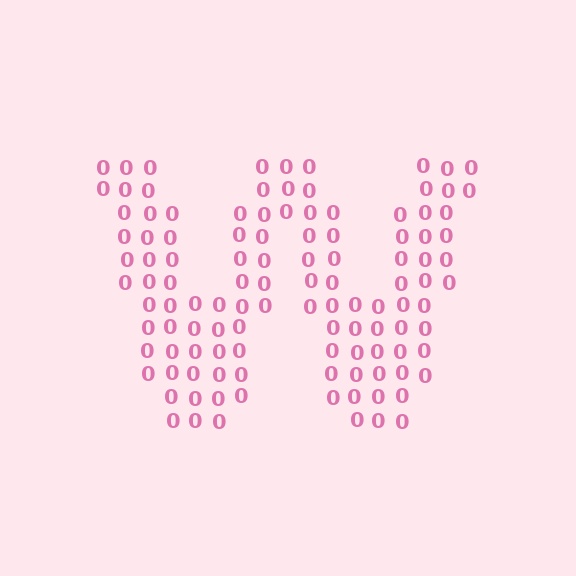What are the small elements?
The small elements are digit 0's.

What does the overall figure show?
The overall figure shows the letter W.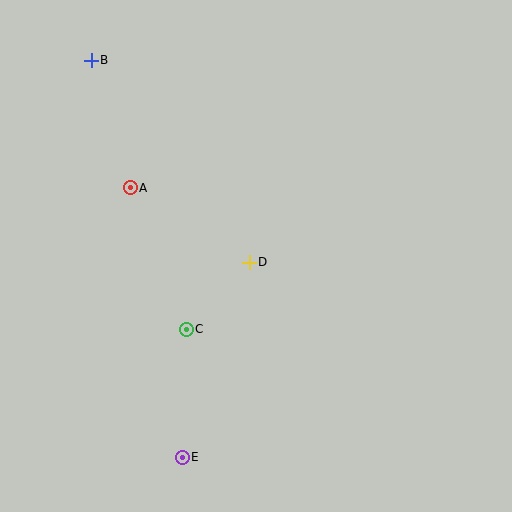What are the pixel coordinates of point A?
Point A is at (130, 188).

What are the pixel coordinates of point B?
Point B is at (91, 60).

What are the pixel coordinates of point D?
Point D is at (249, 262).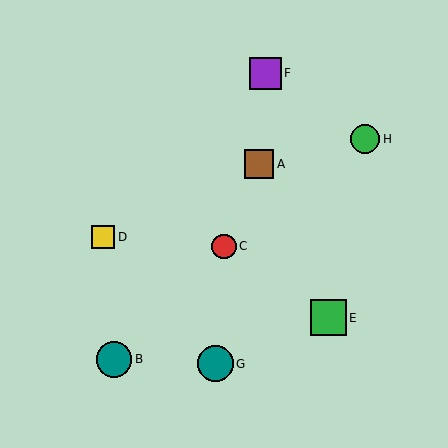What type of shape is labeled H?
Shape H is a green circle.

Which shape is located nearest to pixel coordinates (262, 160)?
The brown square (labeled A) at (259, 164) is nearest to that location.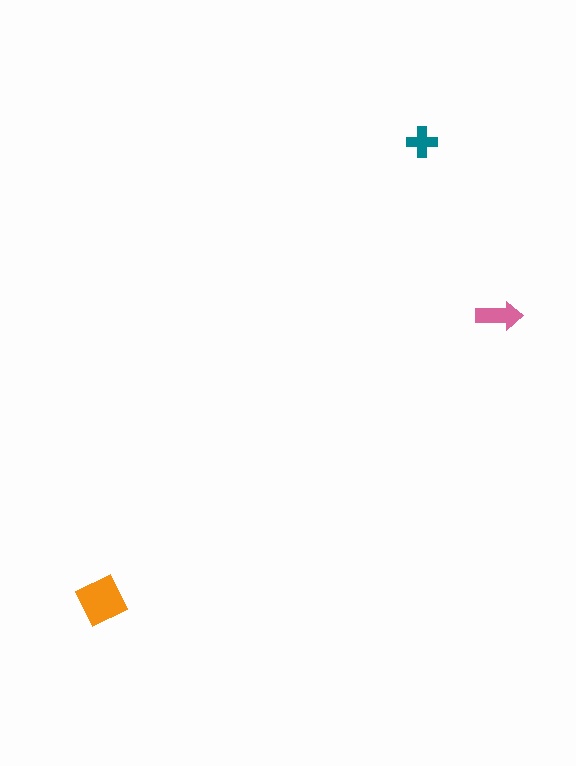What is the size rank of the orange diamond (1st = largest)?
1st.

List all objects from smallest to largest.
The teal cross, the pink arrow, the orange diamond.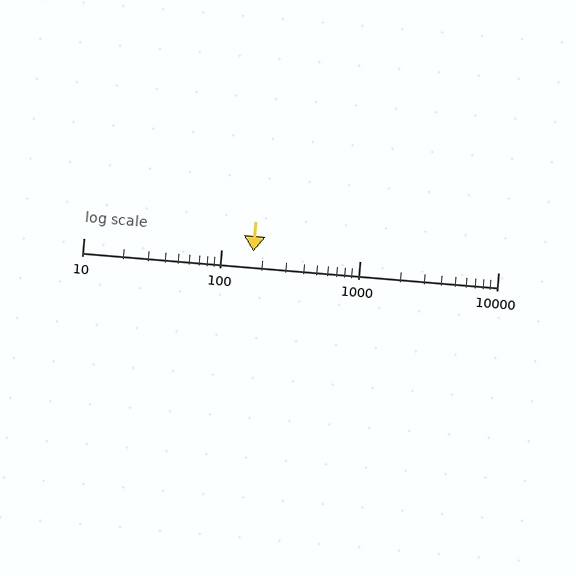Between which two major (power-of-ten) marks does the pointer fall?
The pointer is between 100 and 1000.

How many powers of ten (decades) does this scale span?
The scale spans 3 decades, from 10 to 10000.